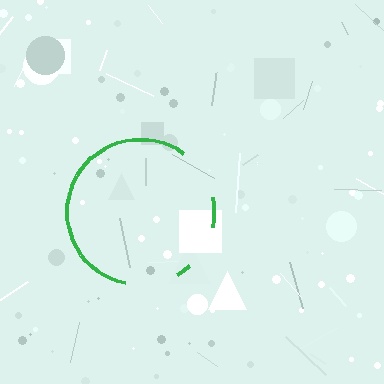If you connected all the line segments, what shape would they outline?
They would outline a circle.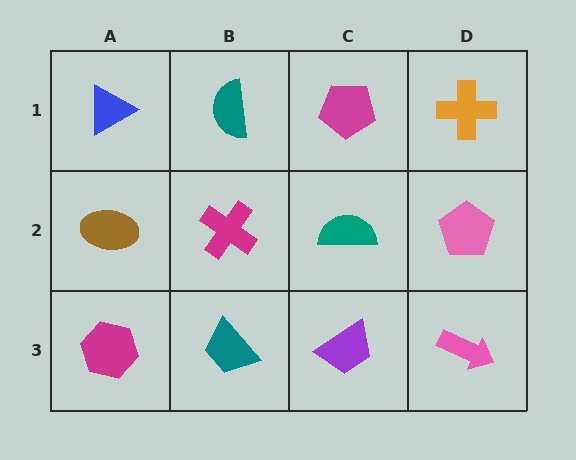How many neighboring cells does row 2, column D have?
3.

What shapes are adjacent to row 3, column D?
A pink pentagon (row 2, column D), a purple trapezoid (row 3, column C).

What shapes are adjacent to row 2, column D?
An orange cross (row 1, column D), a pink arrow (row 3, column D), a teal semicircle (row 2, column C).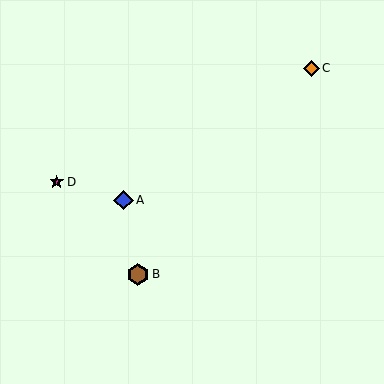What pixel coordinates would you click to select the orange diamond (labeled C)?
Click at (311, 68) to select the orange diamond C.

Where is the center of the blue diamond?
The center of the blue diamond is at (123, 200).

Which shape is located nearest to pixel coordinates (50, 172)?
The magenta star (labeled D) at (57, 182) is nearest to that location.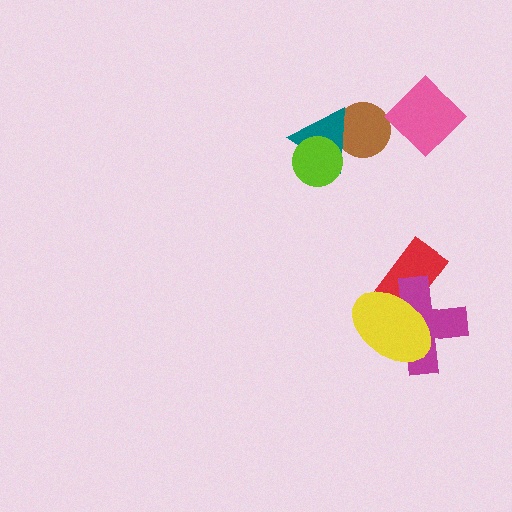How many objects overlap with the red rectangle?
2 objects overlap with the red rectangle.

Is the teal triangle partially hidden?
Yes, it is partially covered by another shape.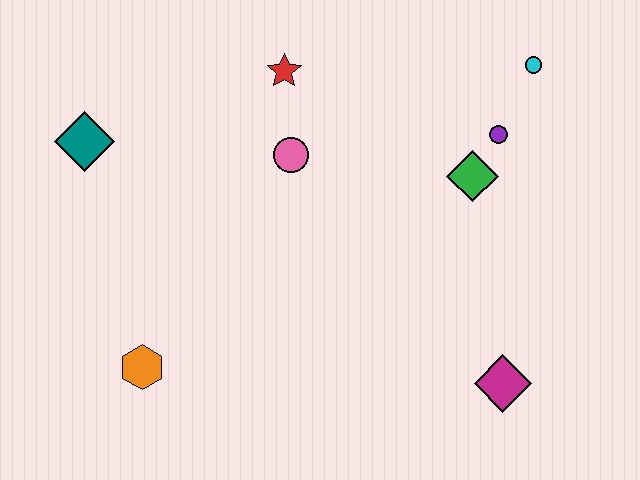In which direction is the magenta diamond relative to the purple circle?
The magenta diamond is below the purple circle.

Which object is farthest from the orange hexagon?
The cyan circle is farthest from the orange hexagon.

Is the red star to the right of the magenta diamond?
No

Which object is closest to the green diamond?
The purple circle is closest to the green diamond.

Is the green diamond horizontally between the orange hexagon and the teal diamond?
No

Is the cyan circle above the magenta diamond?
Yes